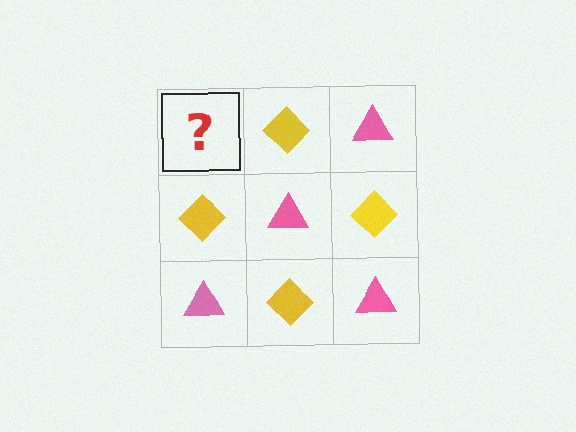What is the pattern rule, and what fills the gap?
The rule is that it alternates pink triangle and yellow diamond in a checkerboard pattern. The gap should be filled with a pink triangle.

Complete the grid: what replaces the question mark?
The question mark should be replaced with a pink triangle.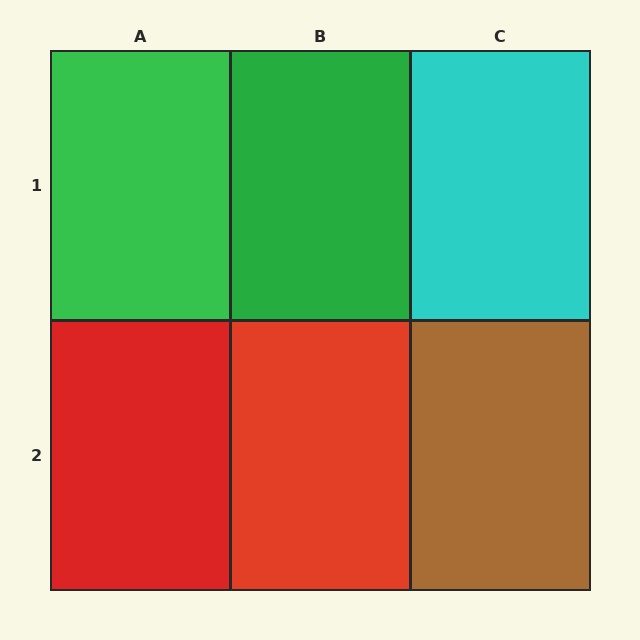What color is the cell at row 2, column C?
Brown.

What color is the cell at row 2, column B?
Red.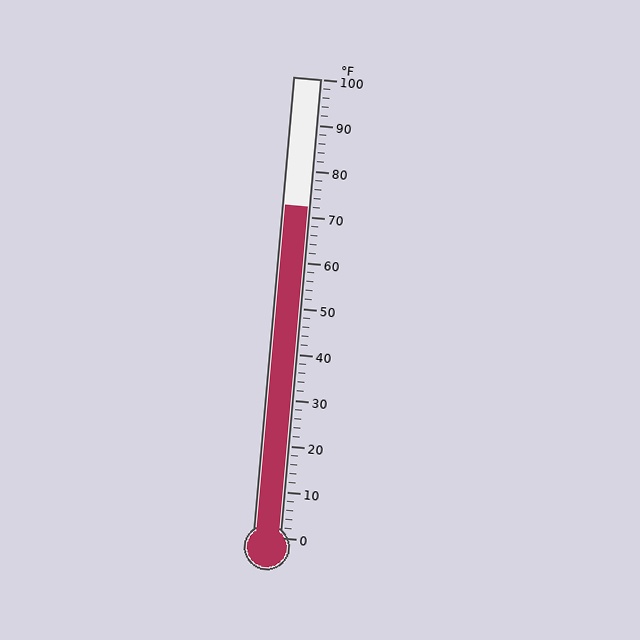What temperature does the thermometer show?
The thermometer shows approximately 72°F.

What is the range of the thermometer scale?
The thermometer scale ranges from 0°F to 100°F.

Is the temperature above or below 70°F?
The temperature is above 70°F.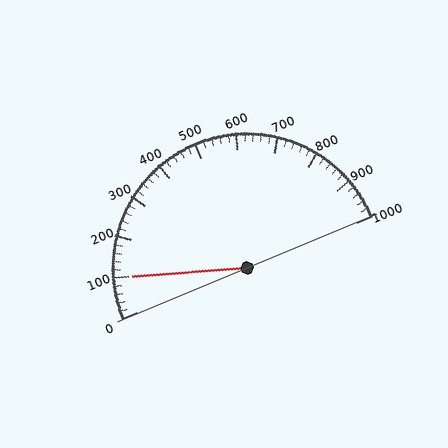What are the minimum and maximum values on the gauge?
The gauge ranges from 0 to 1000.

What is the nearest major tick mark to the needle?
The nearest major tick mark is 100.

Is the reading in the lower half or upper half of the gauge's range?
The reading is in the lower half of the range (0 to 1000).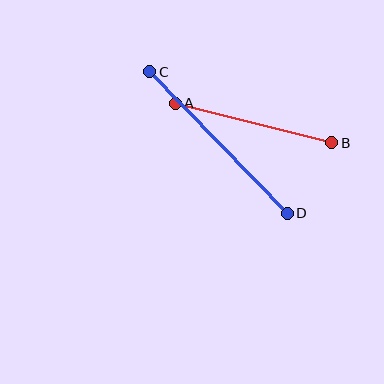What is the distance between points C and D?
The distance is approximately 197 pixels.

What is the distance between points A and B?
The distance is approximately 161 pixels.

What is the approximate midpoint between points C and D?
The midpoint is at approximately (218, 142) pixels.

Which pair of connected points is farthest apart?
Points C and D are farthest apart.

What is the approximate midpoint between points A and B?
The midpoint is at approximately (253, 123) pixels.